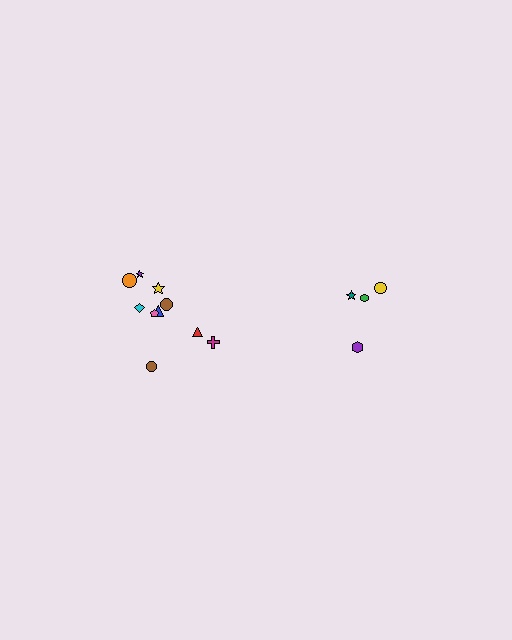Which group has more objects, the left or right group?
The left group.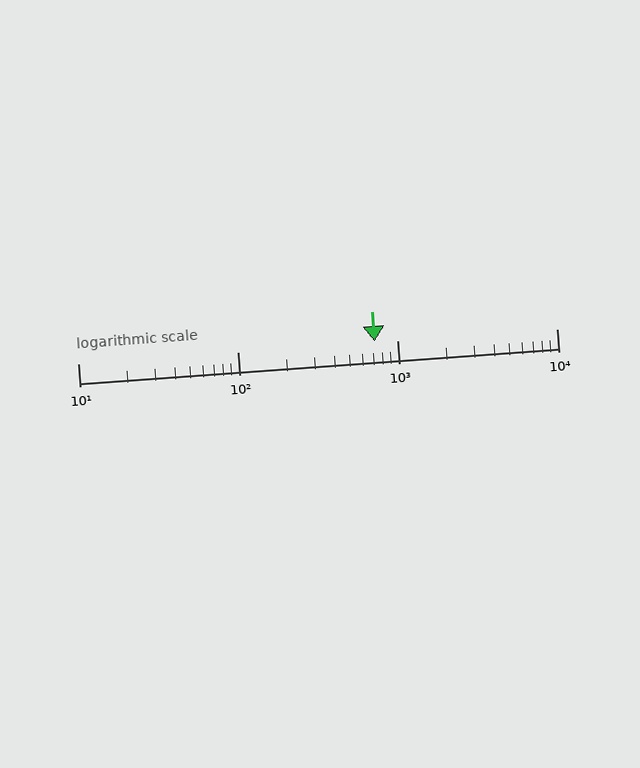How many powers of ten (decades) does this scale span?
The scale spans 3 decades, from 10 to 10000.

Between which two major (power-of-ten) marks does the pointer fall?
The pointer is between 100 and 1000.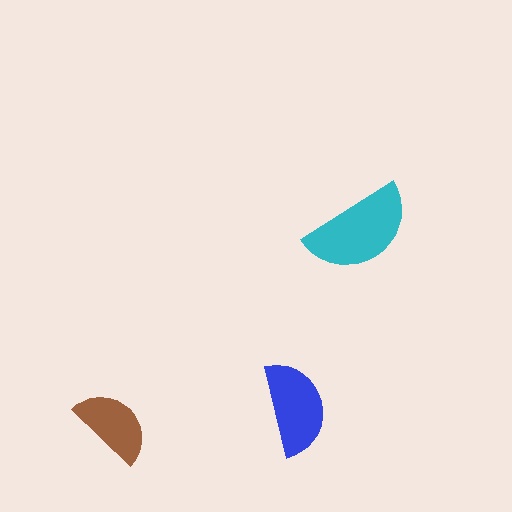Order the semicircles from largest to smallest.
the cyan one, the blue one, the brown one.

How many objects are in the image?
There are 3 objects in the image.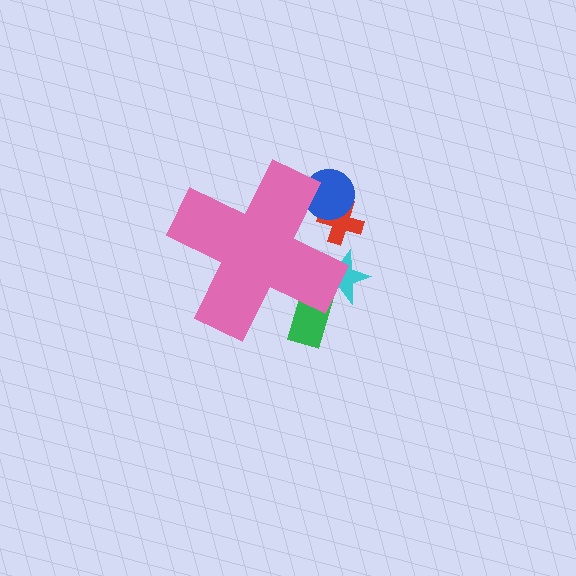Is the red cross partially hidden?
Yes, the red cross is partially hidden behind the pink cross.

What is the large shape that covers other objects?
A pink cross.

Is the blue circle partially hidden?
Yes, the blue circle is partially hidden behind the pink cross.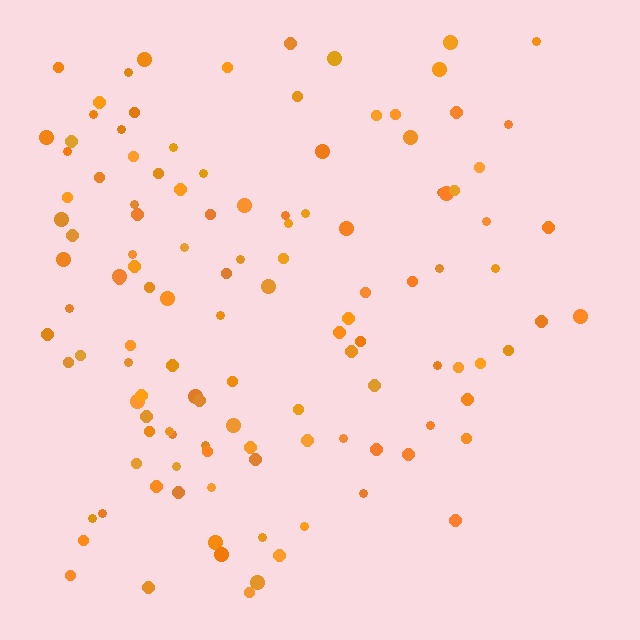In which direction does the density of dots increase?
From right to left, with the left side densest.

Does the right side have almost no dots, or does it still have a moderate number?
Still a moderate number, just noticeably fewer than the left.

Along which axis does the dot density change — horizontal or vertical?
Horizontal.